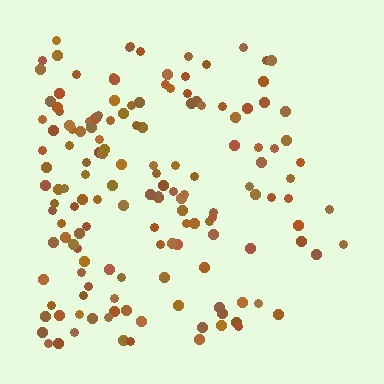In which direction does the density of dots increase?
From right to left, with the left side densest.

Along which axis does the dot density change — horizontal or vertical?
Horizontal.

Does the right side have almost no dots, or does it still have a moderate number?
Still a moderate number, just noticeably fewer than the left.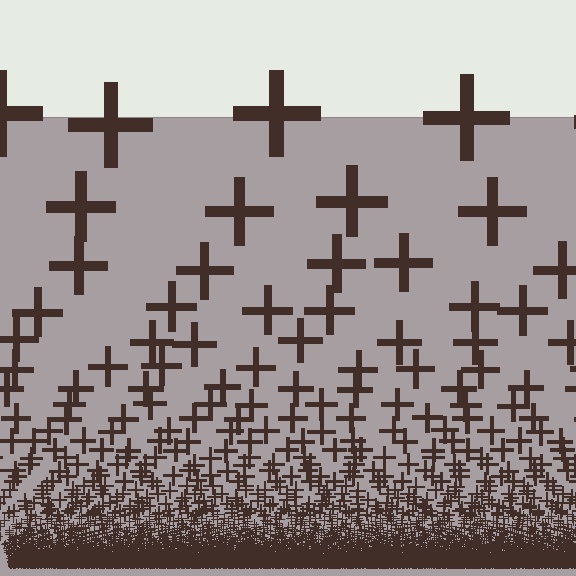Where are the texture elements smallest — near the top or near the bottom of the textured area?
Near the bottom.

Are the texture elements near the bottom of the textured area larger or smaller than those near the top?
Smaller. The gradient is inverted — elements near the bottom are smaller and denser.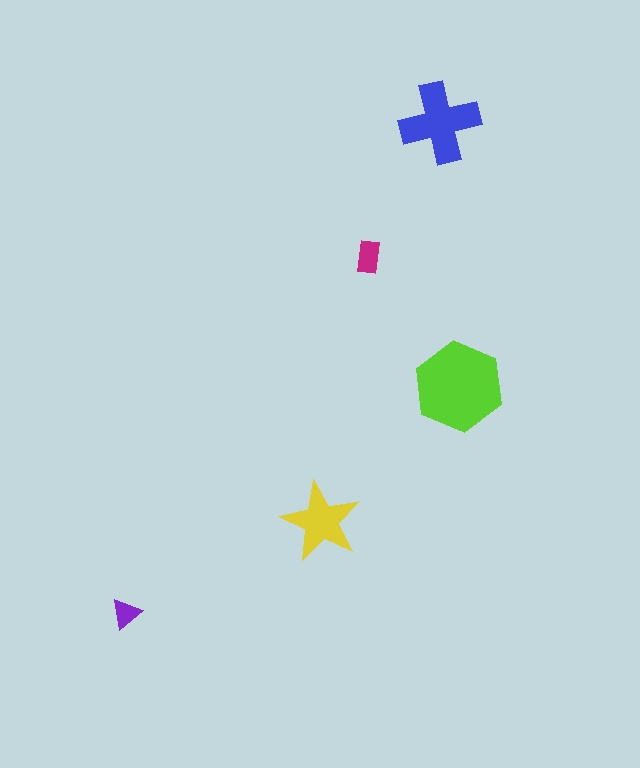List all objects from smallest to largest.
The purple triangle, the magenta rectangle, the yellow star, the blue cross, the lime hexagon.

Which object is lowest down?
The purple triangle is bottommost.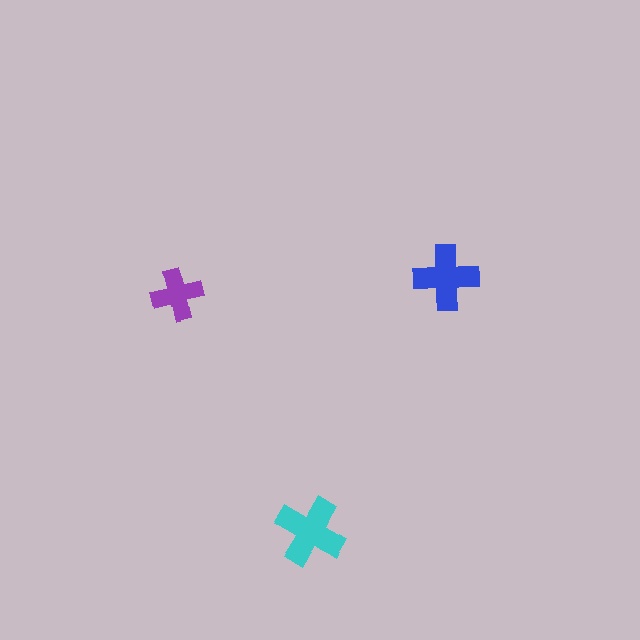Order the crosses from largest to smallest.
the cyan one, the blue one, the purple one.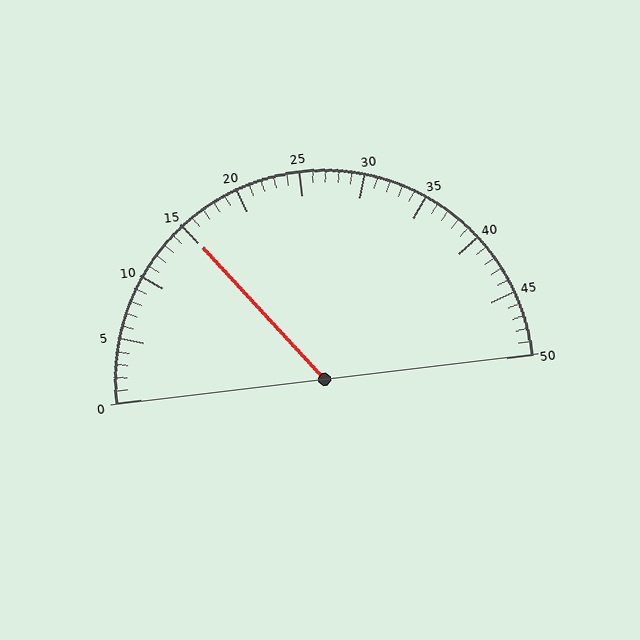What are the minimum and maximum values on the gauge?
The gauge ranges from 0 to 50.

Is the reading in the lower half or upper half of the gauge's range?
The reading is in the lower half of the range (0 to 50).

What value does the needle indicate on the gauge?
The needle indicates approximately 15.